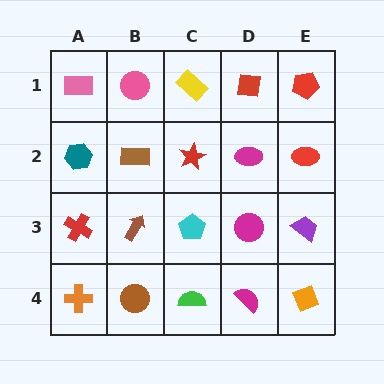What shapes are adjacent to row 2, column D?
A red square (row 1, column D), a magenta circle (row 3, column D), a red star (row 2, column C), a red ellipse (row 2, column E).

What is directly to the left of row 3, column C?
A brown arrow.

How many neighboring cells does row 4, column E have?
2.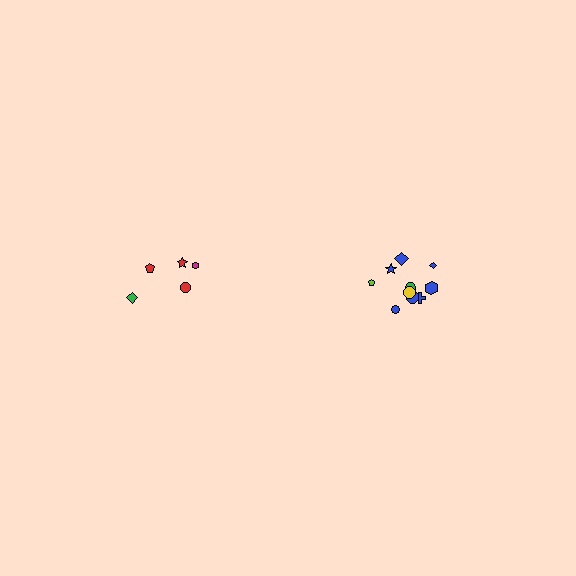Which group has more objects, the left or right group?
The right group.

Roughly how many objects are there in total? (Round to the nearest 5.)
Roughly 15 objects in total.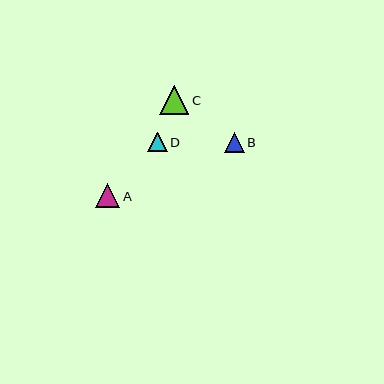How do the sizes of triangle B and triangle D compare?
Triangle B and triangle D are approximately the same size.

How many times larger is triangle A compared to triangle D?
Triangle A is approximately 1.3 times the size of triangle D.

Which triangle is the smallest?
Triangle D is the smallest with a size of approximately 19 pixels.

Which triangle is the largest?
Triangle C is the largest with a size of approximately 29 pixels.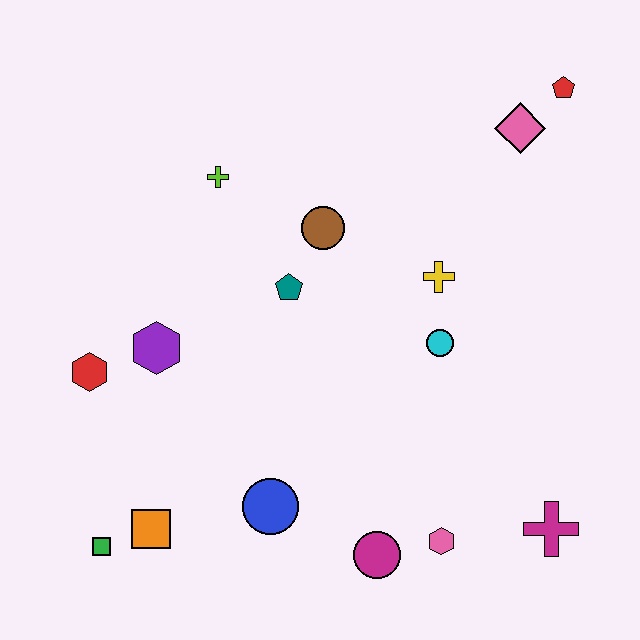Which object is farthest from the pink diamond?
The green square is farthest from the pink diamond.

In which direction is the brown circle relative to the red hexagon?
The brown circle is to the right of the red hexagon.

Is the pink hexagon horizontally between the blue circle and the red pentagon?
Yes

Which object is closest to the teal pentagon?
The brown circle is closest to the teal pentagon.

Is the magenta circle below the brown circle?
Yes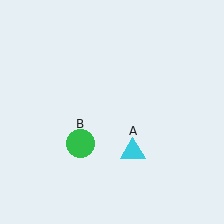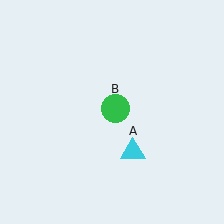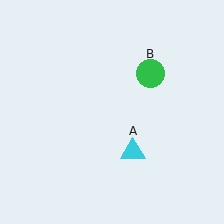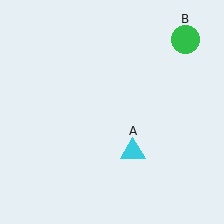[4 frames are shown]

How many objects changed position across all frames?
1 object changed position: green circle (object B).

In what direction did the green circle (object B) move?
The green circle (object B) moved up and to the right.